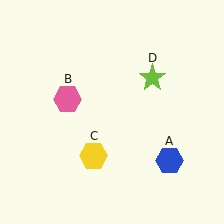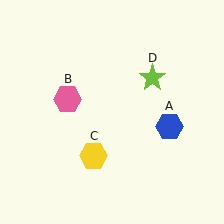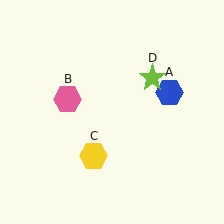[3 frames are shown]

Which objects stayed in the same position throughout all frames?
Pink hexagon (object B) and yellow hexagon (object C) and lime star (object D) remained stationary.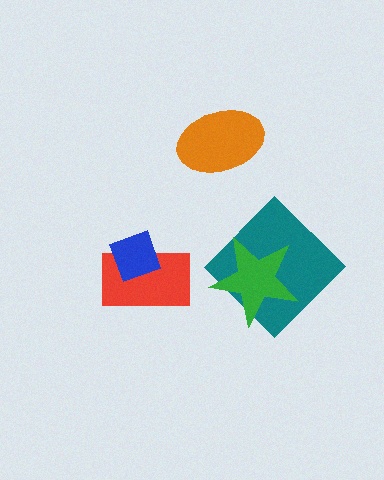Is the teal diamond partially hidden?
Yes, it is partially covered by another shape.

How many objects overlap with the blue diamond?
1 object overlaps with the blue diamond.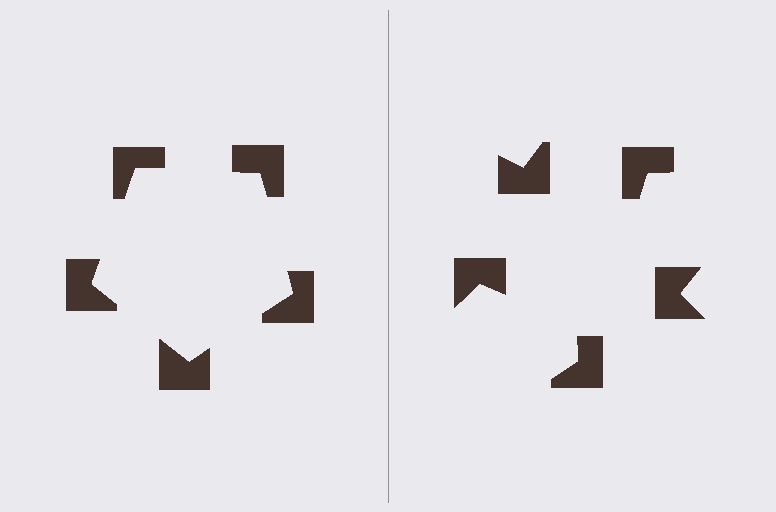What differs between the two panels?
The notched squares are positioned identically on both sides; only the wedge orientations differ. On the left they align to a pentagon; on the right they are misaligned.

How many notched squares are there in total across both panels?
10 — 5 on each side.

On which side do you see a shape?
An illusory pentagon appears on the left side. On the right side the wedge cuts are rotated, so no coherent shape forms.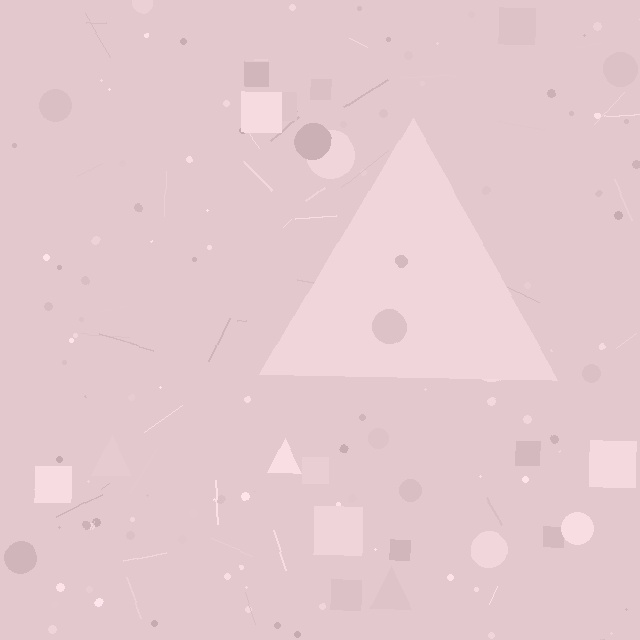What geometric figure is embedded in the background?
A triangle is embedded in the background.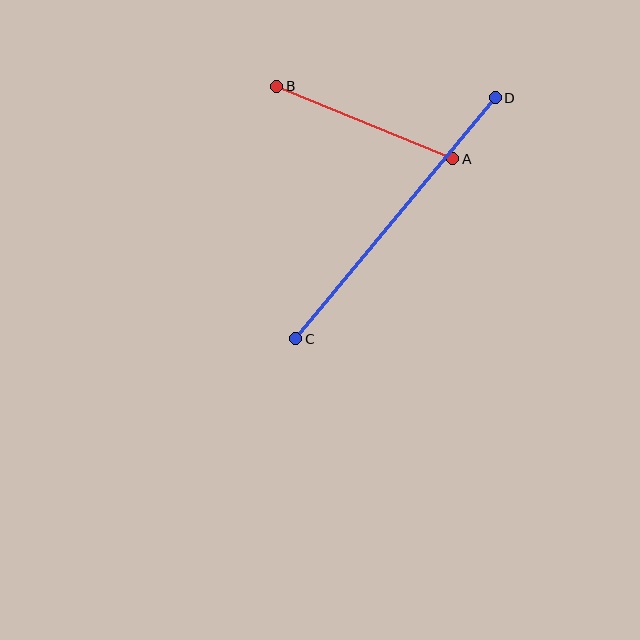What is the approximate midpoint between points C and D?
The midpoint is at approximately (396, 218) pixels.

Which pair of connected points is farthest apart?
Points C and D are farthest apart.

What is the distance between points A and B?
The distance is approximately 190 pixels.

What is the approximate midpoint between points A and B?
The midpoint is at approximately (365, 123) pixels.